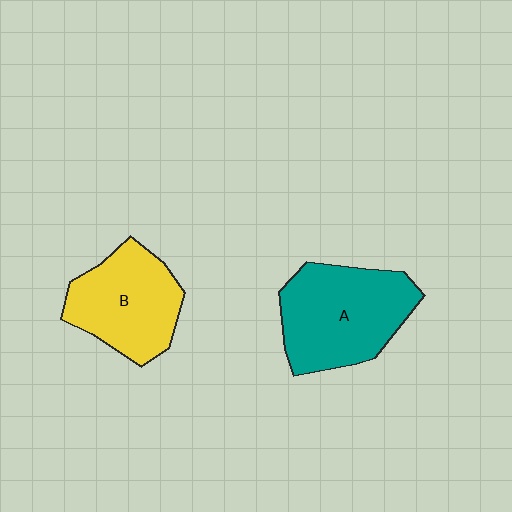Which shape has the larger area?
Shape A (teal).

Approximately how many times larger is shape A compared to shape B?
Approximately 1.2 times.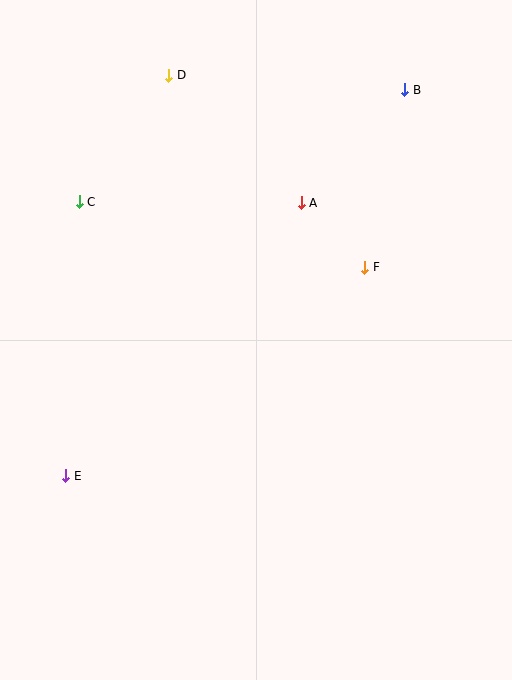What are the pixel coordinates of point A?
Point A is at (301, 203).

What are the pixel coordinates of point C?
Point C is at (79, 202).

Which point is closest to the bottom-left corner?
Point E is closest to the bottom-left corner.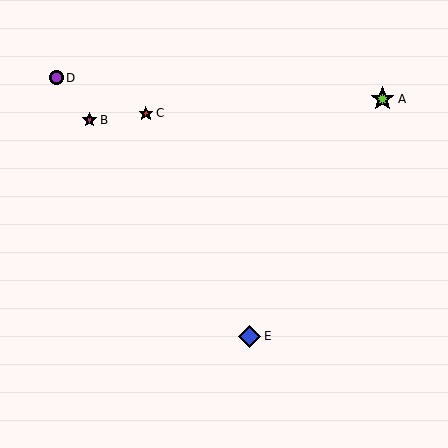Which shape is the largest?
The lime star (labeled A) is the largest.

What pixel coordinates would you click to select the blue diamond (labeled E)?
Click at (249, 336) to select the blue diamond E.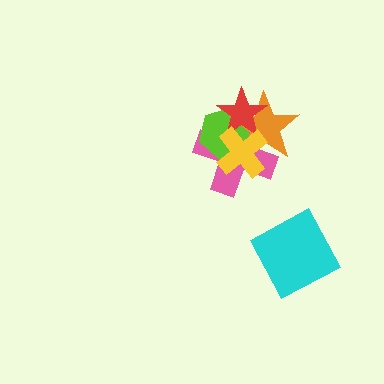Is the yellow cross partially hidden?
No, no other shape covers it.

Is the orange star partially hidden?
Yes, it is partially covered by another shape.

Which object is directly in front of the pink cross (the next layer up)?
The lime hexagon is directly in front of the pink cross.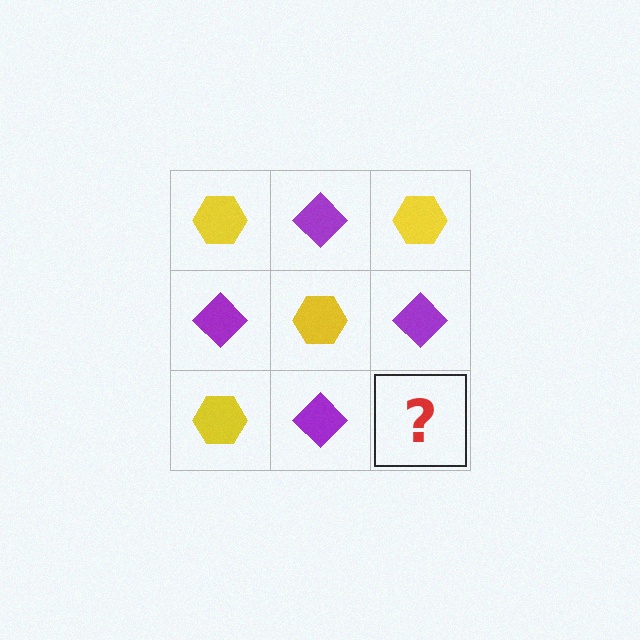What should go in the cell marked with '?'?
The missing cell should contain a yellow hexagon.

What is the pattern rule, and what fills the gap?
The rule is that it alternates yellow hexagon and purple diamond in a checkerboard pattern. The gap should be filled with a yellow hexagon.